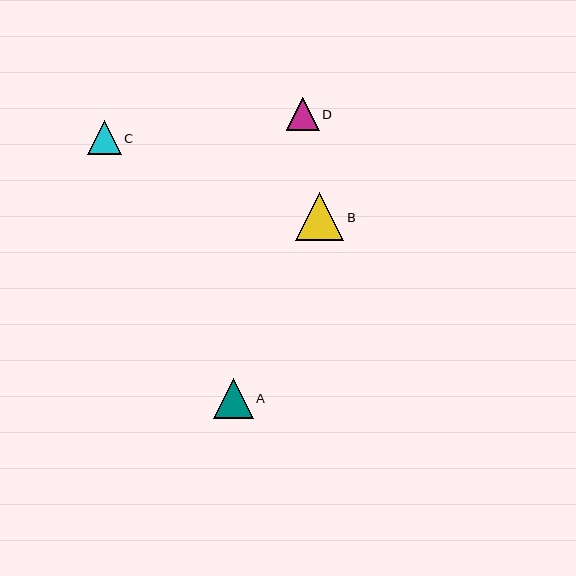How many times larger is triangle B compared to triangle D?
Triangle B is approximately 1.5 times the size of triangle D.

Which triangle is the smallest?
Triangle D is the smallest with a size of approximately 33 pixels.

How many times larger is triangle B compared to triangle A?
Triangle B is approximately 1.2 times the size of triangle A.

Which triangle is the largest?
Triangle B is the largest with a size of approximately 48 pixels.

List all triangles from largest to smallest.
From largest to smallest: B, A, C, D.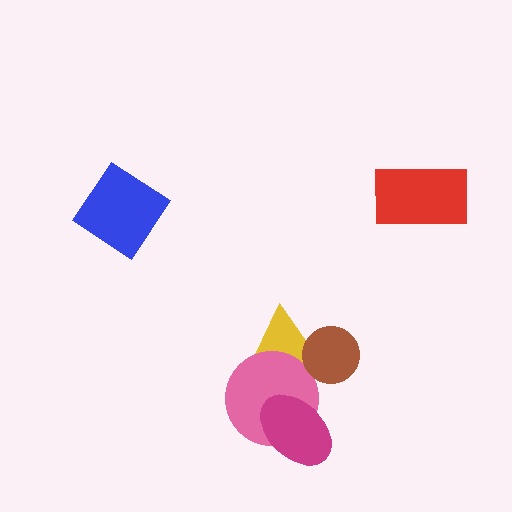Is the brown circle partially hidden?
No, no other shape covers it.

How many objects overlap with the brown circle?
1 object overlaps with the brown circle.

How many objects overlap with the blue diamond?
0 objects overlap with the blue diamond.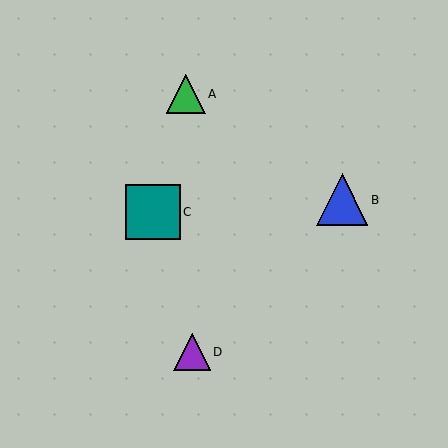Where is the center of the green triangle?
The center of the green triangle is at (186, 94).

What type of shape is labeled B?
Shape B is a blue triangle.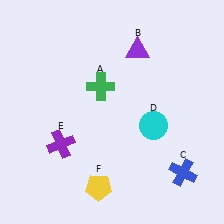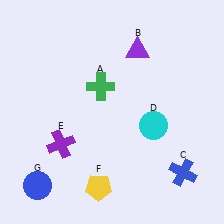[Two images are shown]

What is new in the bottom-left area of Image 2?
A blue circle (G) was added in the bottom-left area of Image 2.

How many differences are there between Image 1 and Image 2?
There is 1 difference between the two images.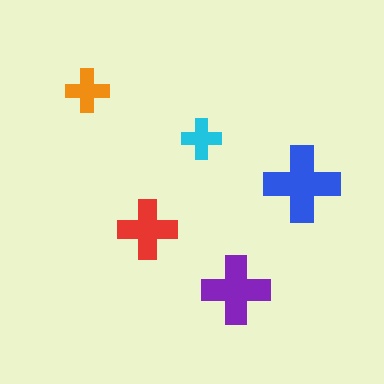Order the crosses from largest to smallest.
the blue one, the purple one, the red one, the orange one, the cyan one.